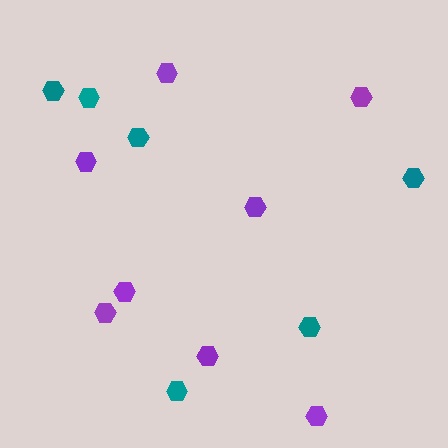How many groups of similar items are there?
There are 2 groups: one group of purple hexagons (8) and one group of teal hexagons (6).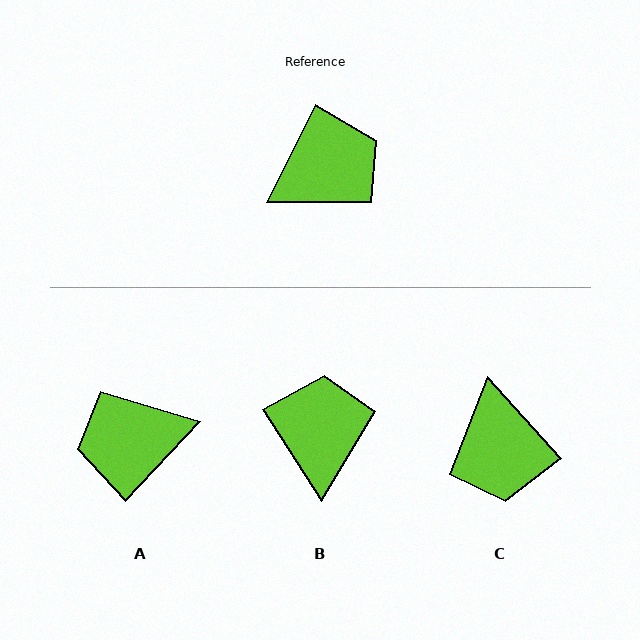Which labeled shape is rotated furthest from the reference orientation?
A, about 163 degrees away.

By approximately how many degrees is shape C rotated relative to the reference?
Approximately 112 degrees clockwise.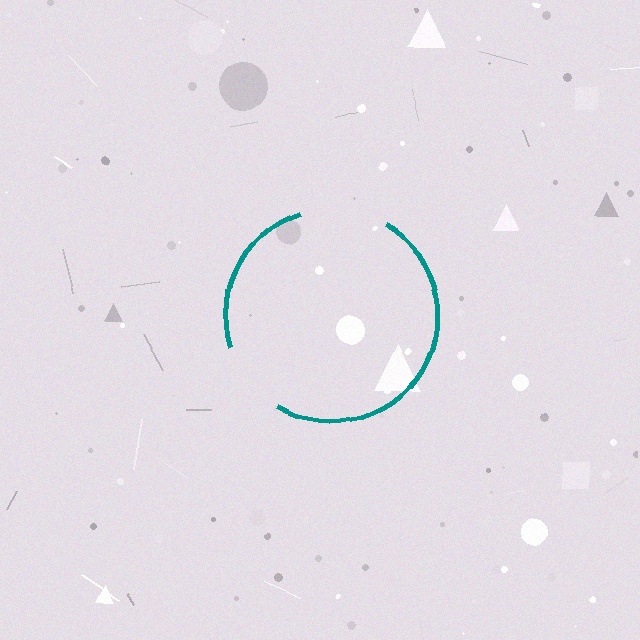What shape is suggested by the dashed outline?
The dashed outline suggests a circle.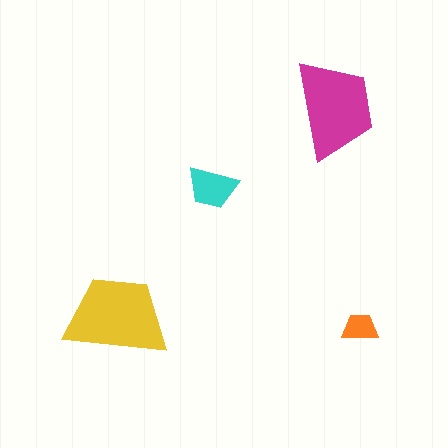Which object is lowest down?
The orange trapezoid is bottommost.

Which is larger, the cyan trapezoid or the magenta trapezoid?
The magenta one.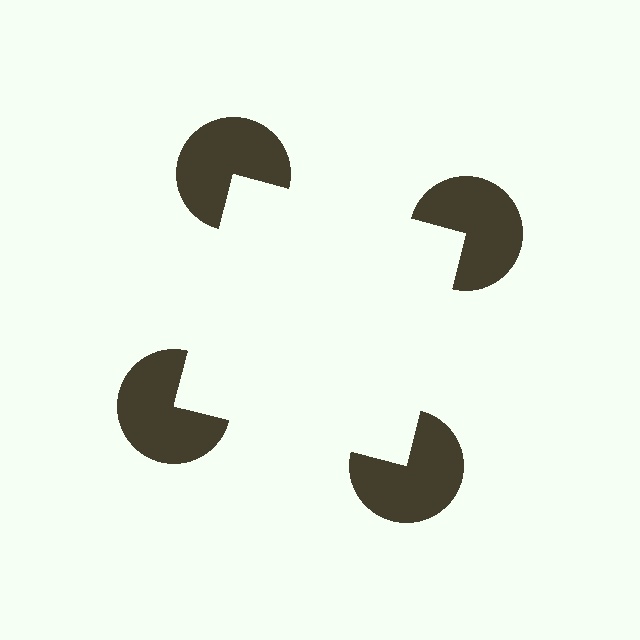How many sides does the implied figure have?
4 sides.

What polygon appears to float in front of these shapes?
An illusory square — its edges are inferred from the aligned wedge cuts in the pac-man discs, not physically drawn.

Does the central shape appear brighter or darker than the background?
It typically appears slightly brighter than the background, even though no actual brightness change is drawn.